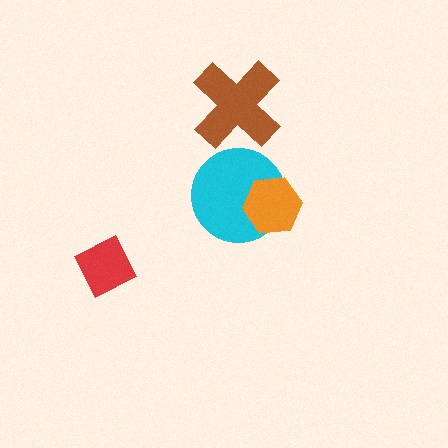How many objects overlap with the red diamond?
0 objects overlap with the red diamond.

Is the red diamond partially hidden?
No, no other shape covers it.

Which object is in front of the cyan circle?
The orange hexagon is in front of the cyan circle.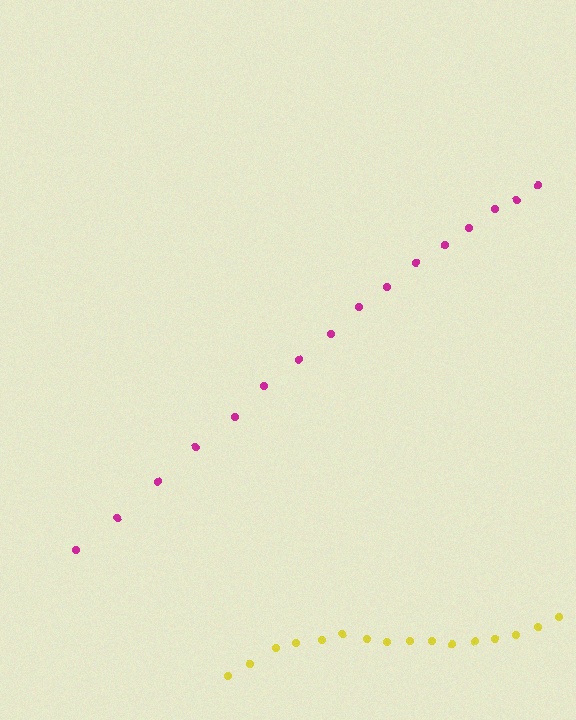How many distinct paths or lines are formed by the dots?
There are 2 distinct paths.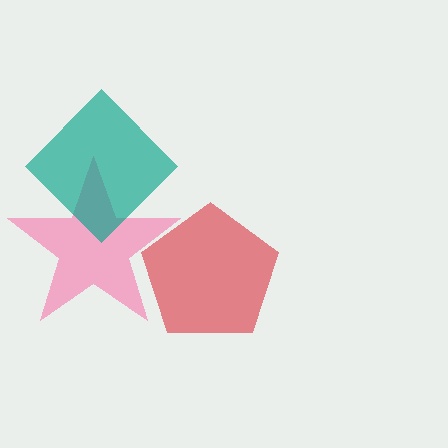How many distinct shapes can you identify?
There are 3 distinct shapes: a pink star, a teal diamond, a red pentagon.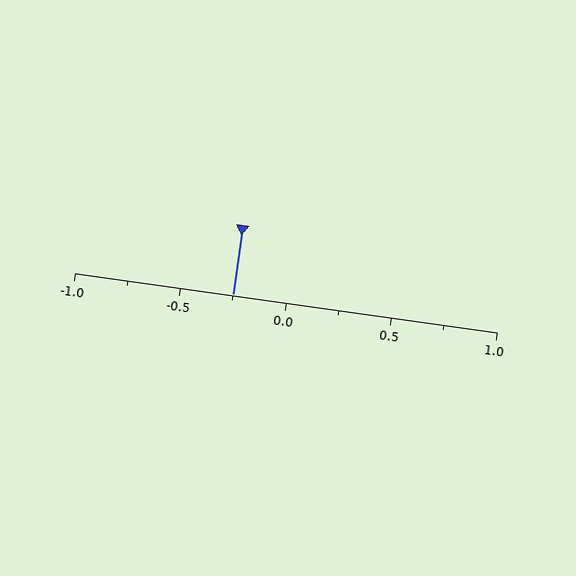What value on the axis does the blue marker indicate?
The marker indicates approximately -0.25.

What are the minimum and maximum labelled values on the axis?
The axis runs from -1.0 to 1.0.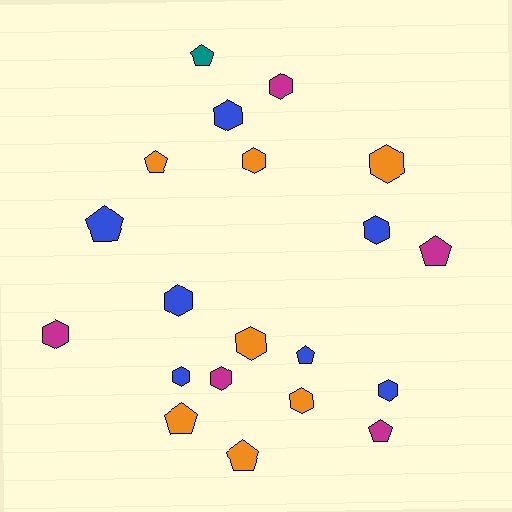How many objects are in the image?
There are 20 objects.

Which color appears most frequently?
Orange, with 7 objects.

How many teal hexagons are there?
There are no teal hexagons.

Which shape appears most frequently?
Hexagon, with 12 objects.